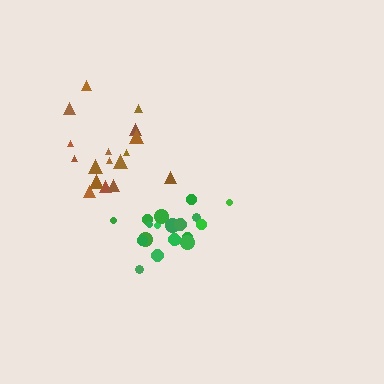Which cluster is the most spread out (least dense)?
Brown.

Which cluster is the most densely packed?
Green.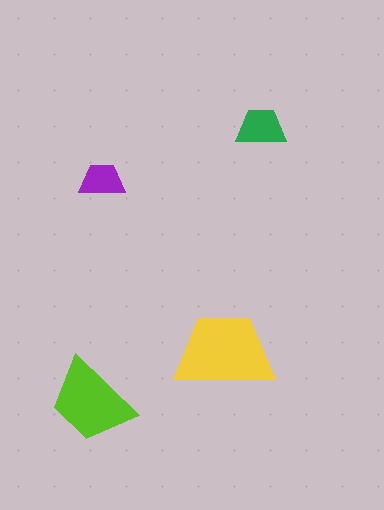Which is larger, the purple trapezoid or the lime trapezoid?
The lime one.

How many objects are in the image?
There are 4 objects in the image.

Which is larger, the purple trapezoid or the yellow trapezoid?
The yellow one.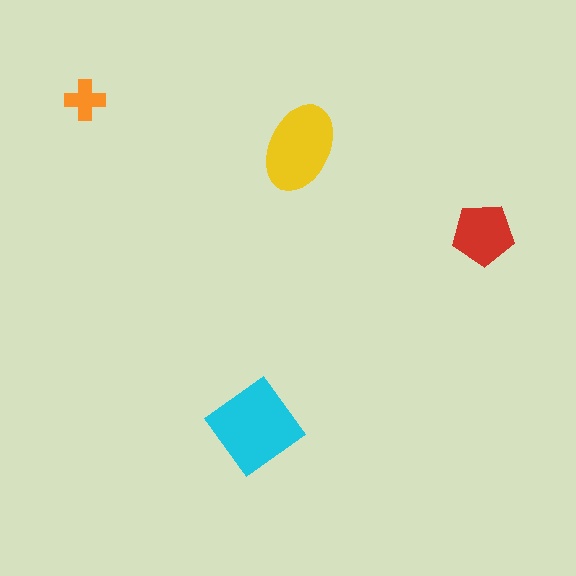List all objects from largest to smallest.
The cyan diamond, the yellow ellipse, the red pentagon, the orange cross.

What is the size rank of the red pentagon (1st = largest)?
3rd.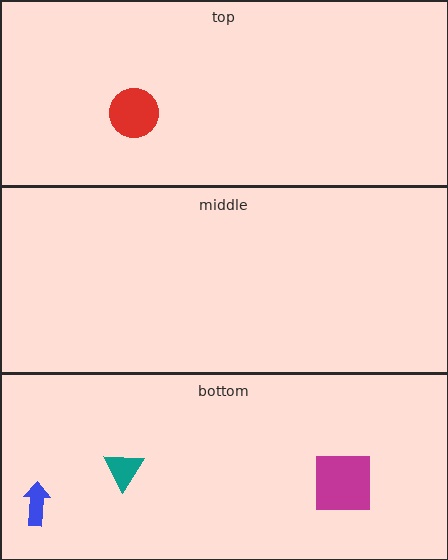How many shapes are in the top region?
1.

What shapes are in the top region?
The red circle.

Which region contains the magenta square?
The bottom region.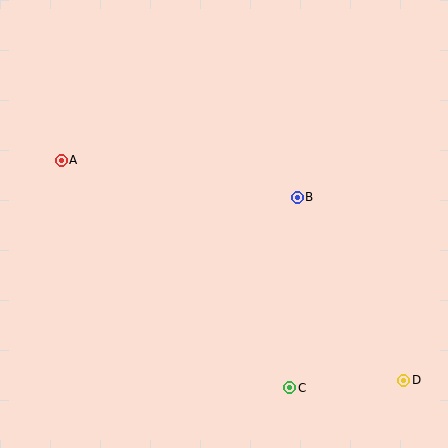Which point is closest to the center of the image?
Point B at (297, 197) is closest to the center.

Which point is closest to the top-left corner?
Point A is closest to the top-left corner.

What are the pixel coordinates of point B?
Point B is at (297, 197).